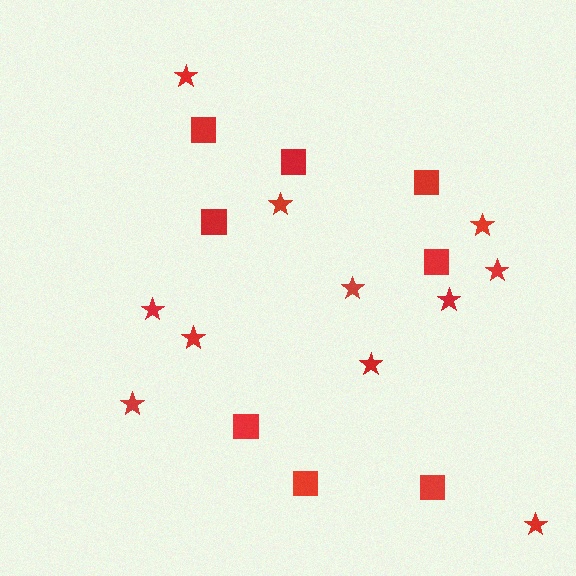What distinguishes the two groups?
There are 2 groups: one group of squares (8) and one group of stars (11).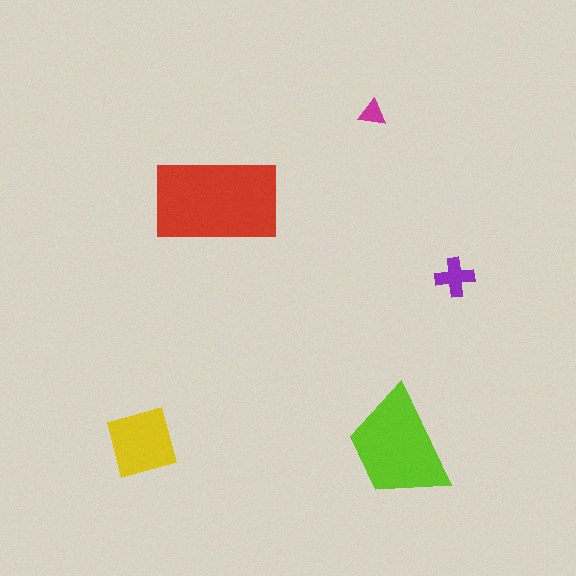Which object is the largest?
The red rectangle.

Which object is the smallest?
The magenta triangle.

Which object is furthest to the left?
The yellow square is leftmost.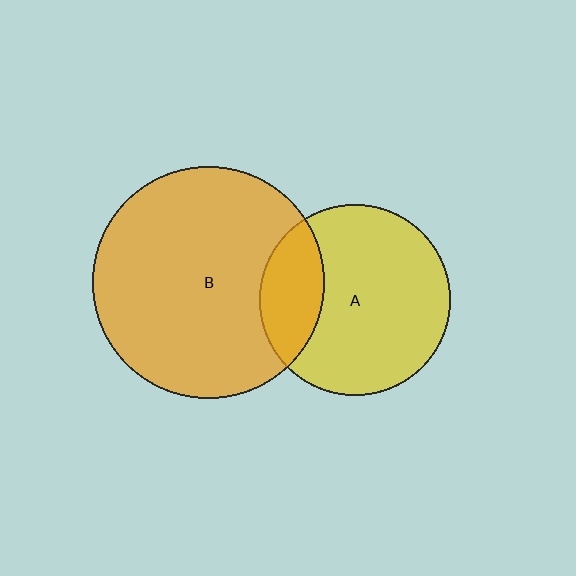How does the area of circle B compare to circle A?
Approximately 1.5 times.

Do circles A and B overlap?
Yes.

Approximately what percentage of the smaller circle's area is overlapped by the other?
Approximately 25%.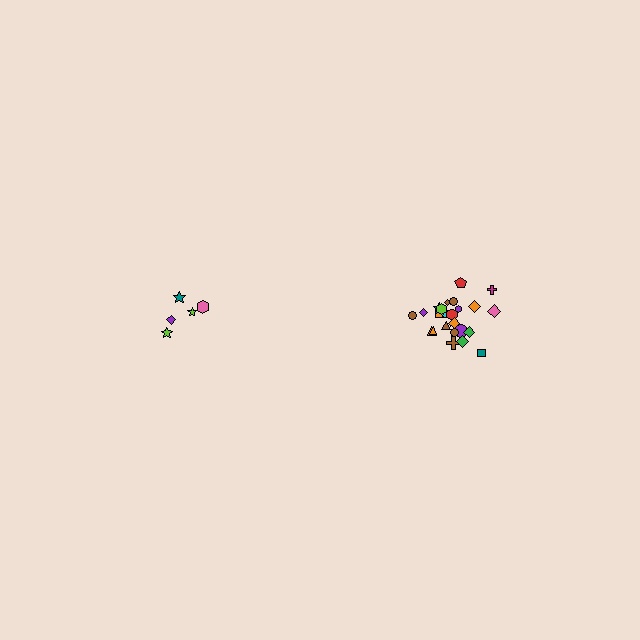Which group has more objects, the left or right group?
The right group.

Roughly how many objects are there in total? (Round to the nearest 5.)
Roughly 30 objects in total.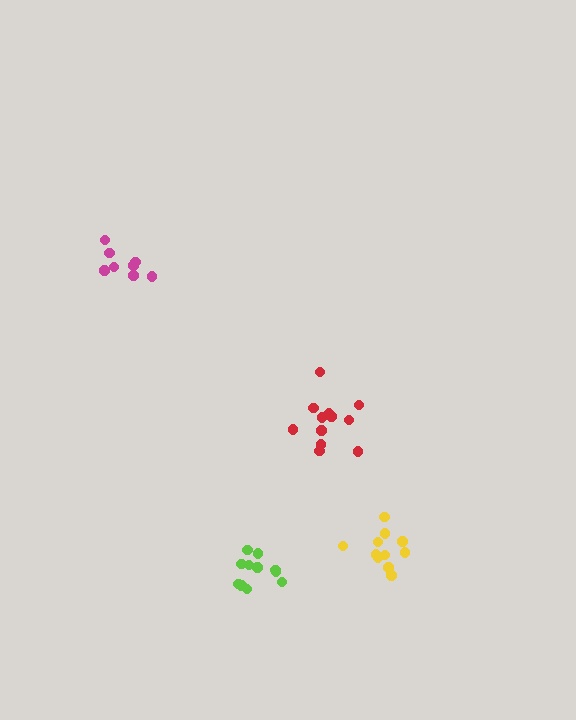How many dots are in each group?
Group 1: 8 dots, Group 2: 11 dots, Group 3: 12 dots, Group 4: 11 dots (42 total).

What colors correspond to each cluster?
The clusters are colored: magenta, lime, red, yellow.